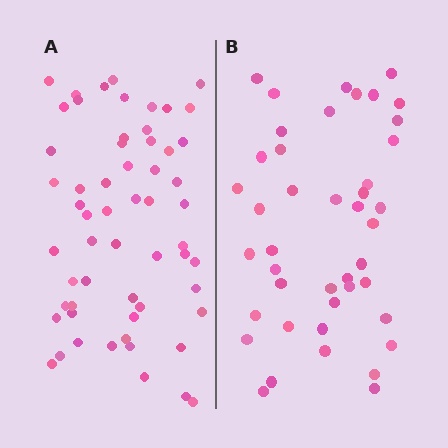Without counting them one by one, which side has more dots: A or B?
Region A (the left region) has more dots.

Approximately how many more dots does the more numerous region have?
Region A has approximately 15 more dots than region B.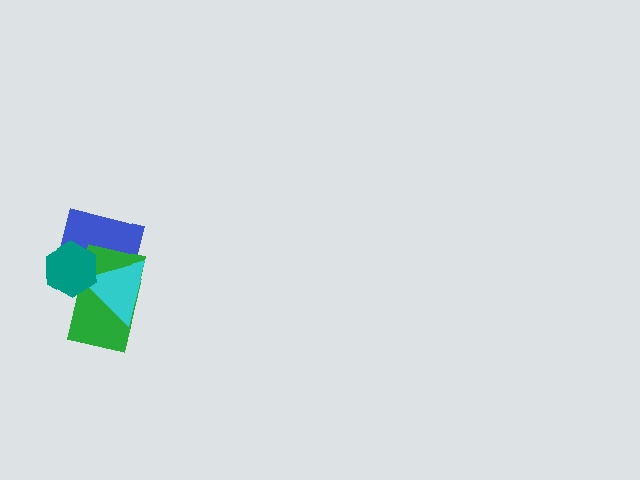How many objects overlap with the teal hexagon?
3 objects overlap with the teal hexagon.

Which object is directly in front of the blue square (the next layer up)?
The green rectangle is directly in front of the blue square.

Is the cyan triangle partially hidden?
Yes, it is partially covered by another shape.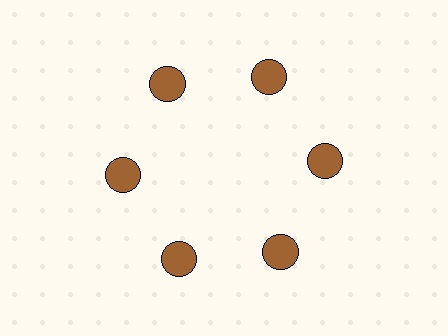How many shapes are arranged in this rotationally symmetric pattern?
There are 6 shapes, arranged in 6 groups of 1.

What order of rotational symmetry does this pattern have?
This pattern has 6-fold rotational symmetry.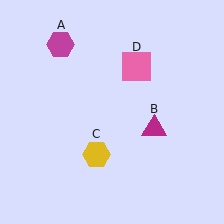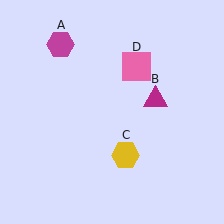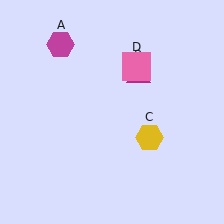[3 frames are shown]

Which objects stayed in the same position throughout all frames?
Magenta hexagon (object A) and pink square (object D) remained stationary.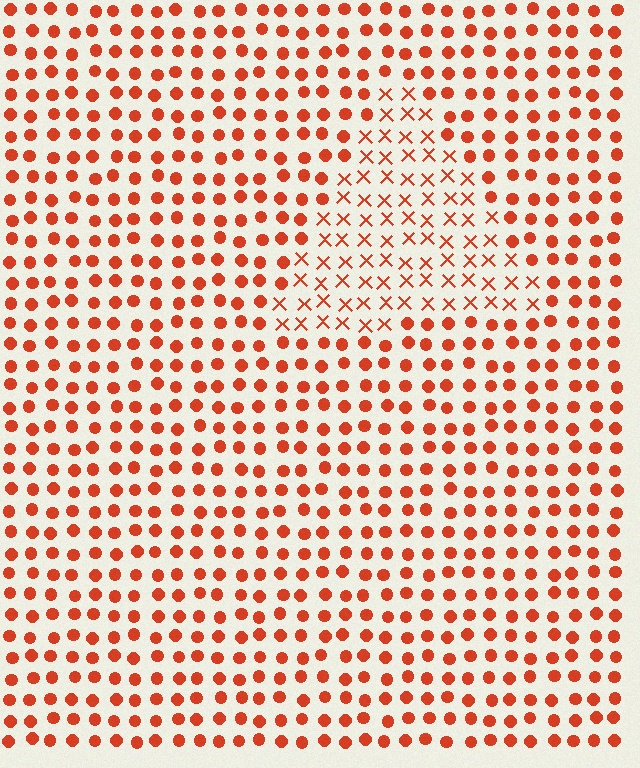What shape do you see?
I see a triangle.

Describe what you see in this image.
The image is filled with small red elements arranged in a uniform grid. A triangle-shaped region contains X marks, while the surrounding area contains circles. The boundary is defined purely by the change in element shape.